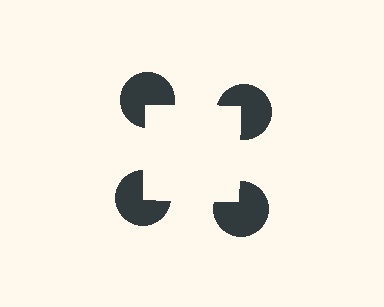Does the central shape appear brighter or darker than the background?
It typically appears slightly brighter than the background, even though no actual brightness change is drawn.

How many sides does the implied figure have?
4 sides.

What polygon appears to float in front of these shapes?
An illusory square — its edges are inferred from the aligned wedge cuts in the pac-man discs, not physically drawn.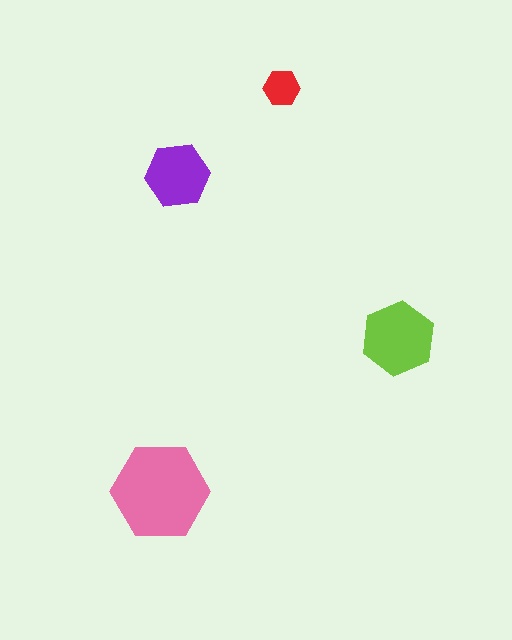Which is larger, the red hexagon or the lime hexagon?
The lime one.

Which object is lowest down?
The pink hexagon is bottommost.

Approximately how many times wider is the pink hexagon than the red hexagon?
About 2.5 times wider.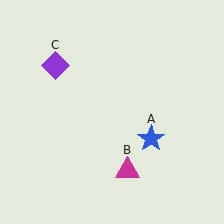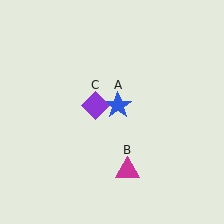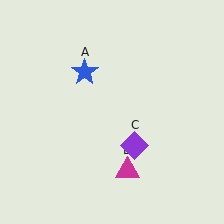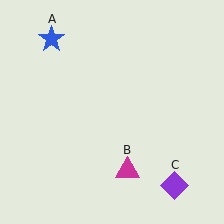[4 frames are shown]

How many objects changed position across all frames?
2 objects changed position: blue star (object A), purple diamond (object C).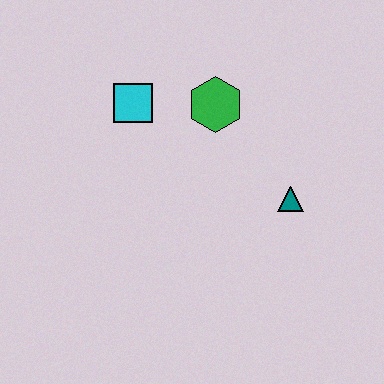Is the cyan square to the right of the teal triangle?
No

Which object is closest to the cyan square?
The green hexagon is closest to the cyan square.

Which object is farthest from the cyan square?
The teal triangle is farthest from the cyan square.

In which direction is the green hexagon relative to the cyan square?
The green hexagon is to the right of the cyan square.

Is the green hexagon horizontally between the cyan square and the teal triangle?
Yes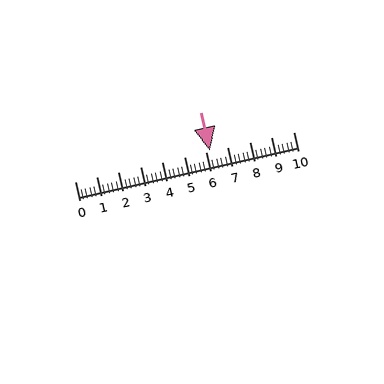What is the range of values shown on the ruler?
The ruler shows values from 0 to 10.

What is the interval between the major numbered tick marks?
The major tick marks are spaced 1 units apart.